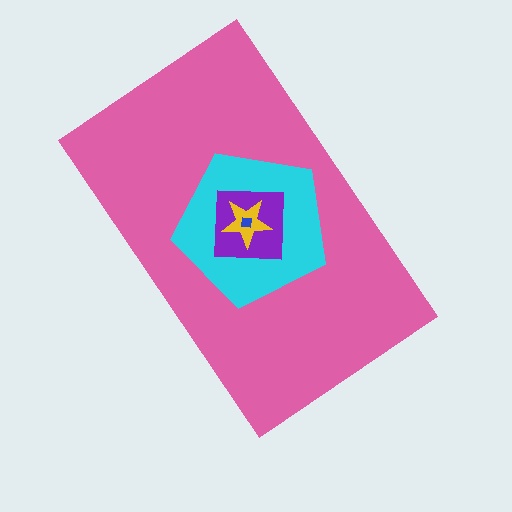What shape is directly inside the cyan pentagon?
The purple square.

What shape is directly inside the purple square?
The yellow star.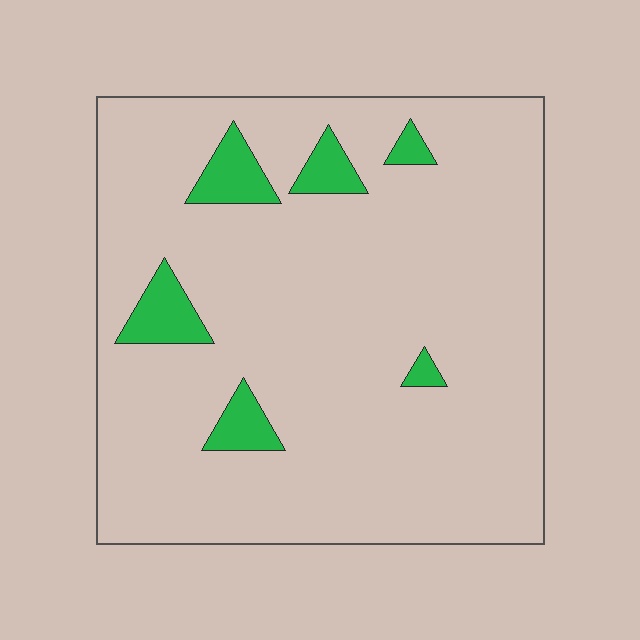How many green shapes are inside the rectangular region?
6.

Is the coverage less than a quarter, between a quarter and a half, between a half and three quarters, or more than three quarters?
Less than a quarter.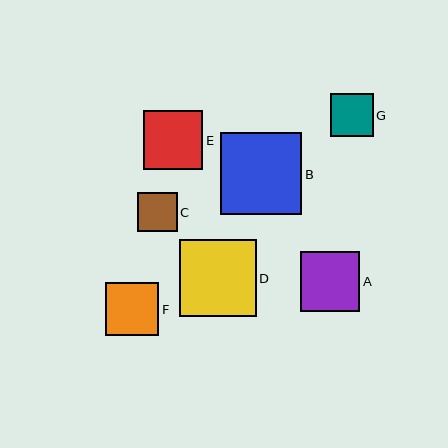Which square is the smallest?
Square C is the smallest with a size of approximately 40 pixels.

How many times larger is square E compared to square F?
Square E is approximately 1.1 times the size of square F.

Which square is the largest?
Square B is the largest with a size of approximately 81 pixels.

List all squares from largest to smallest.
From largest to smallest: B, D, E, A, F, G, C.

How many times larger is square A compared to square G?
Square A is approximately 1.4 times the size of square G.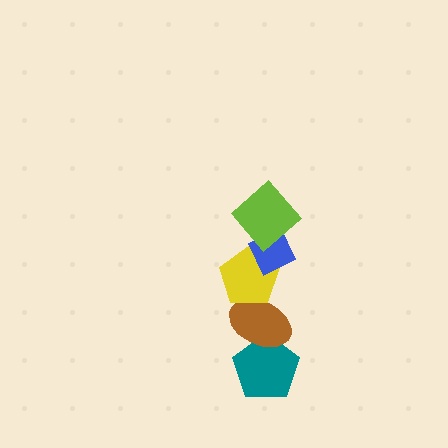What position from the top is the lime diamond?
The lime diamond is 1st from the top.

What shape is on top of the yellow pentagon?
The blue diamond is on top of the yellow pentagon.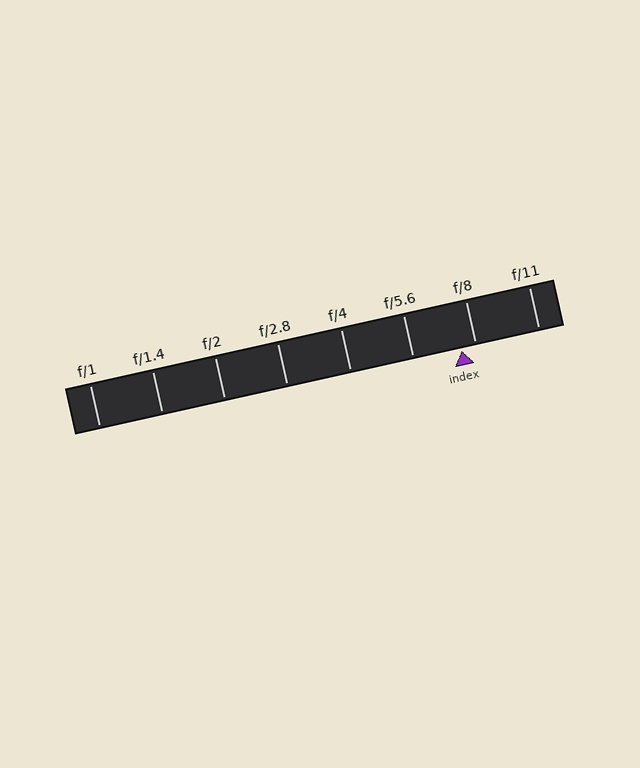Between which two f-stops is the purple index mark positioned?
The index mark is between f/5.6 and f/8.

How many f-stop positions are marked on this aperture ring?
There are 8 f-stop positions marked.